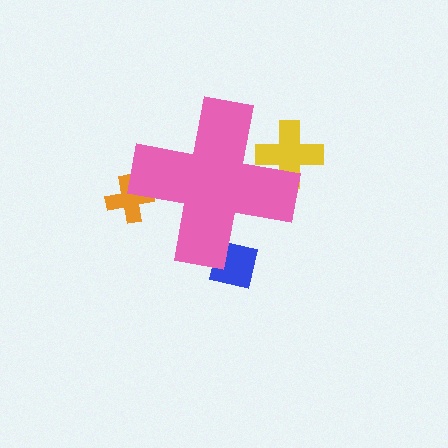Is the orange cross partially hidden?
Yes, the orange cross is partially hidden behind the pink cross.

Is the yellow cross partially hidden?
Yes, the yellow cross is partially hidden behind the pink cross.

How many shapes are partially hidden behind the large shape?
3 shapes are partially hidden.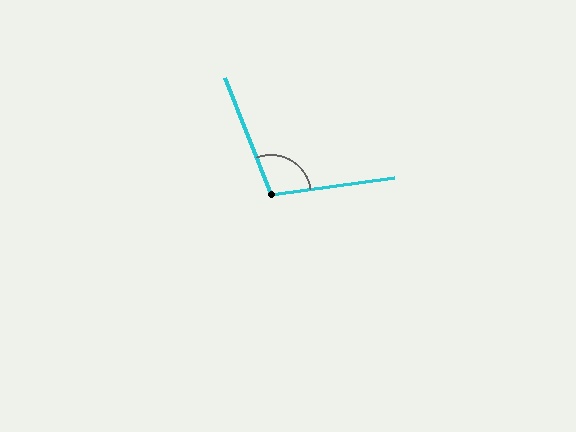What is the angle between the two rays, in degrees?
Approximately 103 degrees.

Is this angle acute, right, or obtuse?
It is obtuse.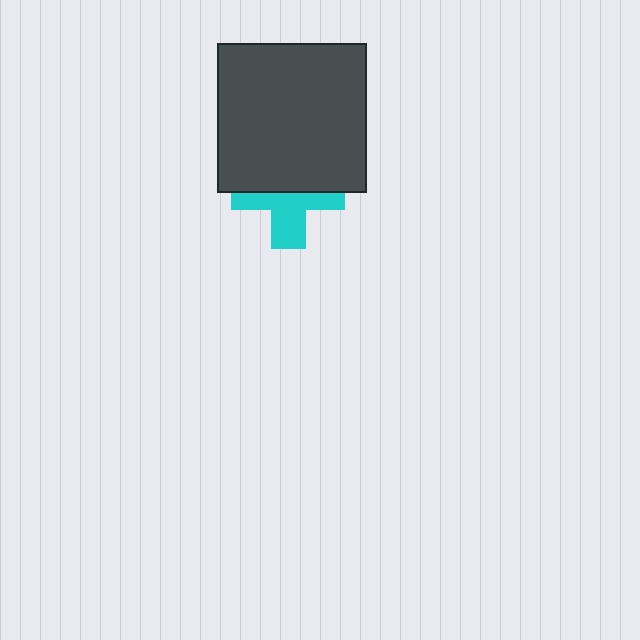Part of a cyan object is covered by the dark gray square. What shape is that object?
It is a cross.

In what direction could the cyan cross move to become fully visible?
The cyan cross could move down. That would shift it out from behind the dark gray square entirely.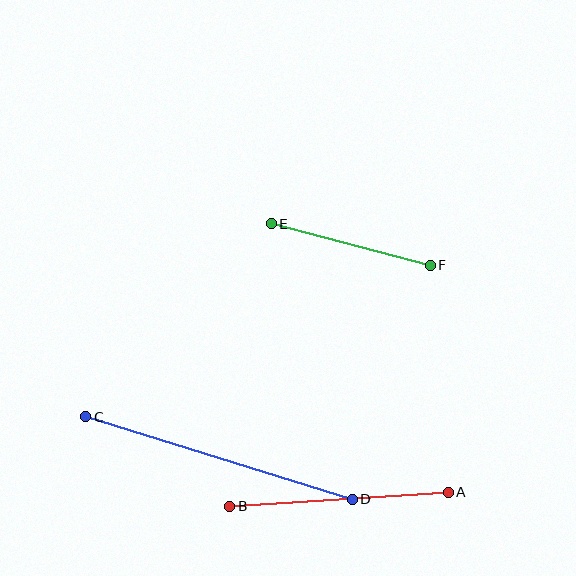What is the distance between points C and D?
The distance is approximately 279 pixels.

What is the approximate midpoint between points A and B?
The midpoint is at approximately (339, 499) pixels.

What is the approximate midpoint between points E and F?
The midpoint is at approximately (351, 244) pixels.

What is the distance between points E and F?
The distance is approximately 164 pixels.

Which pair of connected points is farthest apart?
Points C and D are farthest apart.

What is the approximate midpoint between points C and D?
The midpoint is at approximately (219, 458) pixels.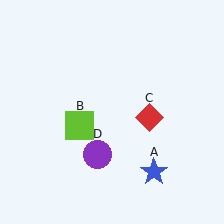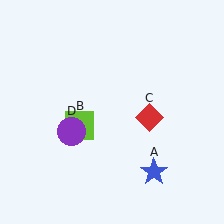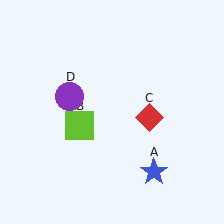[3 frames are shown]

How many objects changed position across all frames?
1 object changed position: purple circle (object D).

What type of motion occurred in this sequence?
The purple circle (object D) rotated clockwise around the center of the scene.